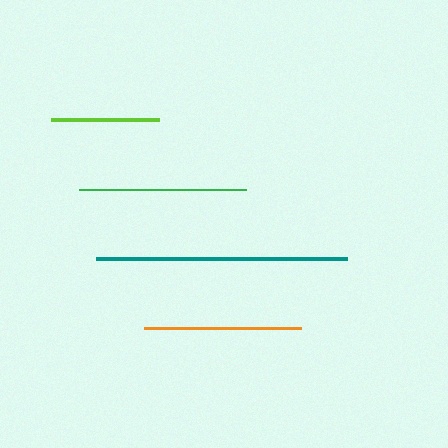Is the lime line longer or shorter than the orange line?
The orange line is longer than the lime line.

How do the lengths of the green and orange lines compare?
The green and orange lines are approximately the same length.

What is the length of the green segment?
The green segment is approximately 166 pixels long.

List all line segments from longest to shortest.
From longest to shortest: teal, green, orange, lime.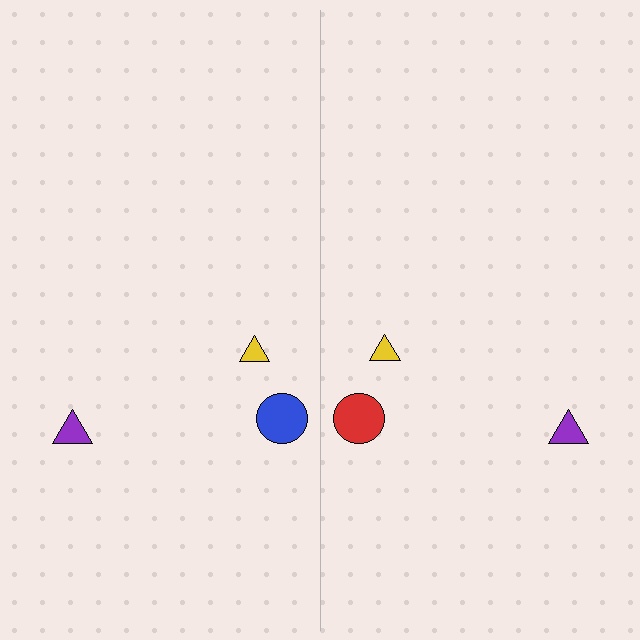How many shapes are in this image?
There are 6 shapes in this image.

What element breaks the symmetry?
The red circle on the right side breaks the symmetry — its mirror counterpart is blue.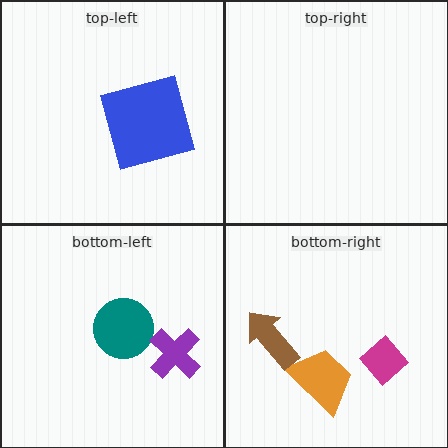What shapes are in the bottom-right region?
The orange trapezoid, the brown arrow, the magenta diamond.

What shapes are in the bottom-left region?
The teal circle, the purple cross.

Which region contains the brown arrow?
The bottom-right region.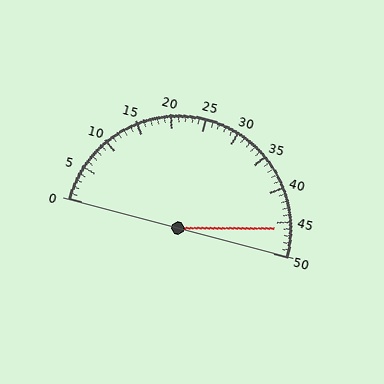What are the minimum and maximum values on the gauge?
The gauge ranges from 0 to 50.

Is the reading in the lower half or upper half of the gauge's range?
The reading is in the upper half of the range (0 to 50).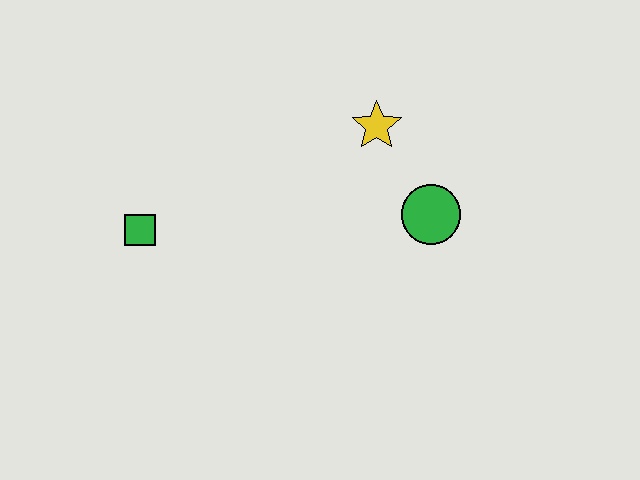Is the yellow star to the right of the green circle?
No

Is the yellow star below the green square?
No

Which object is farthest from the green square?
The green circle is farthest from the green square.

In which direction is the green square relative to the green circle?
The green square is to the left of the green circle.